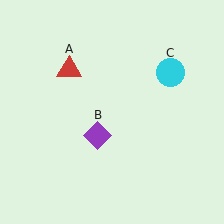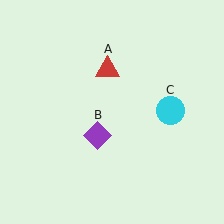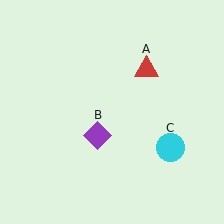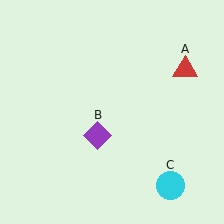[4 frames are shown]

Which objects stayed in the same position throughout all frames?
Purple diamond (object B) remained stationary.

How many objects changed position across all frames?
2 objects changed position: red triangle (object A), cyan circle (object C).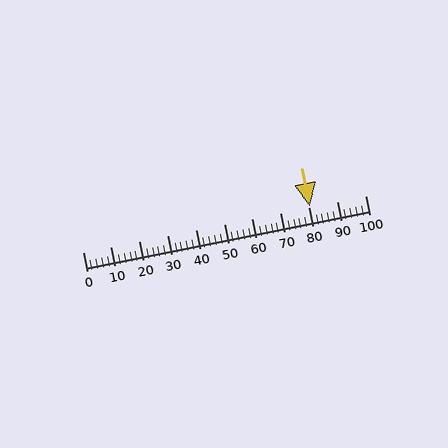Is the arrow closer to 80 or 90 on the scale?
The arrow is closer to 80.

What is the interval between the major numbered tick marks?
The major tick marks are spaced 10 units apart.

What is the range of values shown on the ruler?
The ruler shows values from 0 to 100.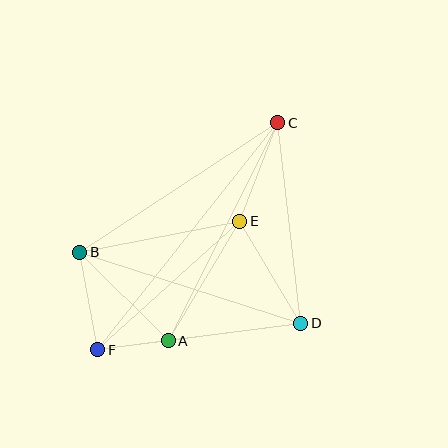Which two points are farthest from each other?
Points C and F are farthest from each other.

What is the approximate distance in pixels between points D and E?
The distance between D and E is approximately 119 pixels.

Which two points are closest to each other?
Points A and F are closest to each other.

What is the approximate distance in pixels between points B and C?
The distance between B and C is approximately 237 pixels.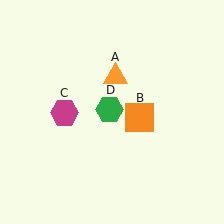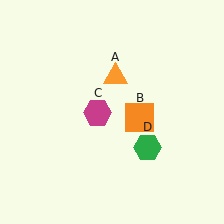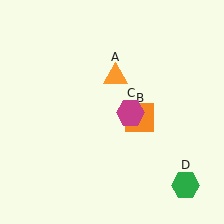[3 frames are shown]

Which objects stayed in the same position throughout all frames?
Orange triangle (object A) and orange square (object B) remained stationary.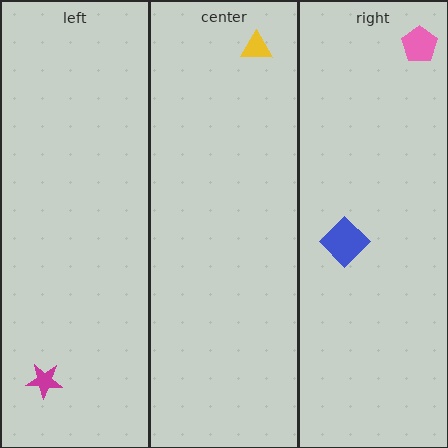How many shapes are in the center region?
1.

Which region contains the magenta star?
The left region.